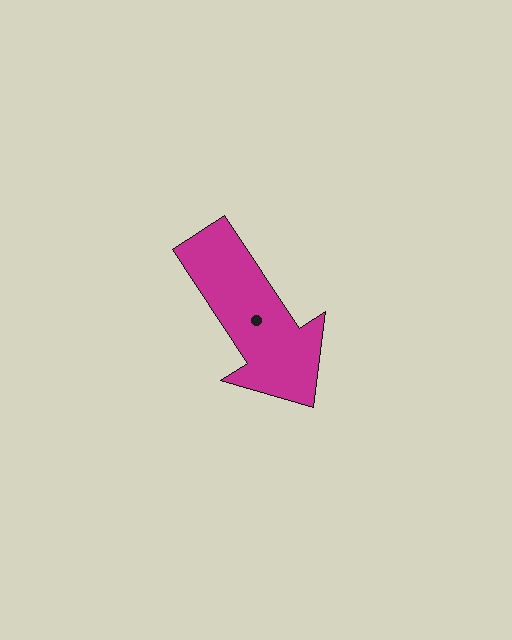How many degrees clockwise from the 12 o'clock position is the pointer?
Approximately 147 degrees.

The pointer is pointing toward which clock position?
Roughly 5 o'clock.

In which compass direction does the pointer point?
Southeast.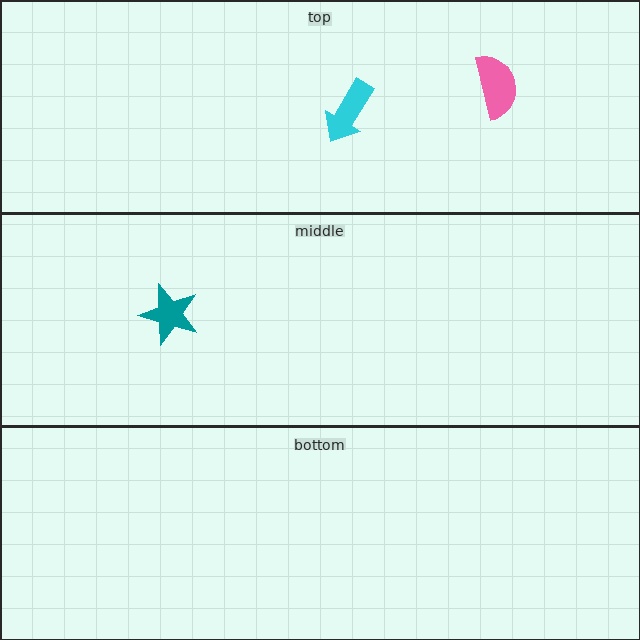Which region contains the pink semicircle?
The top region.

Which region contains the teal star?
The middle region.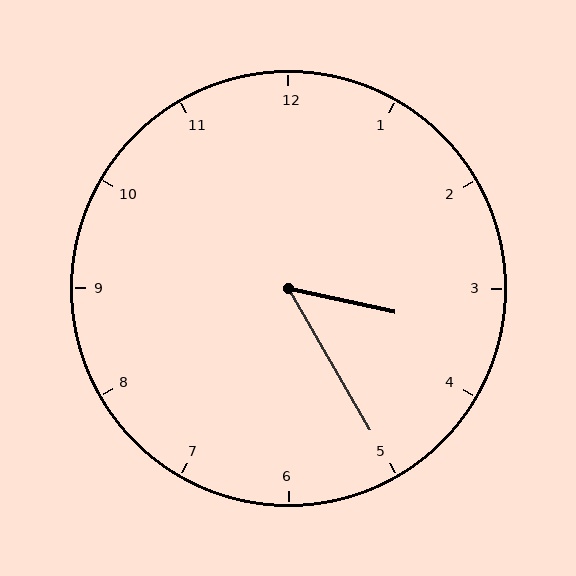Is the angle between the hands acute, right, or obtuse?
It is acute.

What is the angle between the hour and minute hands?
Approximately 48 degrees.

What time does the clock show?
3:25.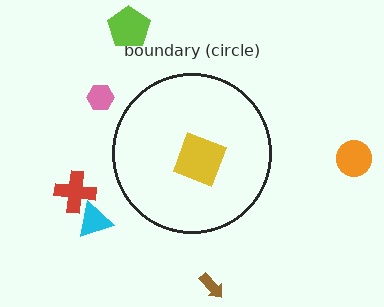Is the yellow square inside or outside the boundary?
Inside.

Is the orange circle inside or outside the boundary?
Outside.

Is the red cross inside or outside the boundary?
Outside.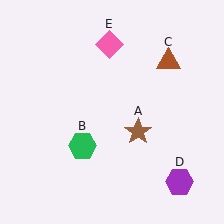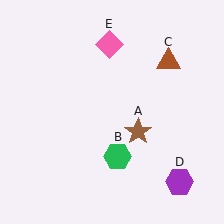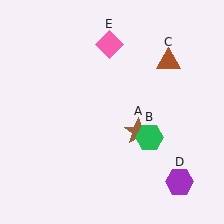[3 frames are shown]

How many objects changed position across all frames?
1 object changed position: green hexagon (object B).